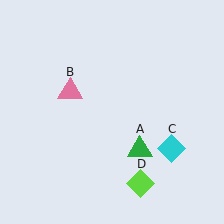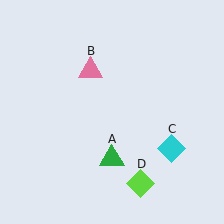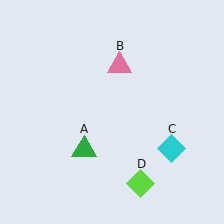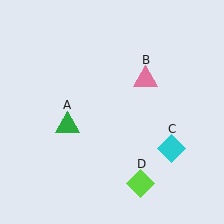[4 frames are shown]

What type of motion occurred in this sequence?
The green triangle (object A), pink triangle (object B) rotated clockwise around the center of the scene.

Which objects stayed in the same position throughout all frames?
Cyan diamond (object C) and lime diamond (object D) remained stationary.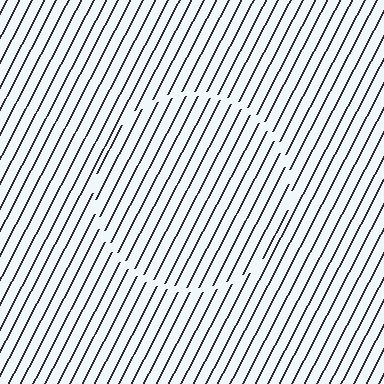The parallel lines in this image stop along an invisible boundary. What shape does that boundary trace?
An illusory circle. The interior of the shape contains the same grating, shifted by half a period — the contour is defined by the phase discontinuity where line-ends from the inner and outer gratings abut.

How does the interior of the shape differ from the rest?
The interior of the shape contains the same grating, shifted by half a period — the contour is defined by the phase discontinuity where line-ends from the inner and outer gratings abut.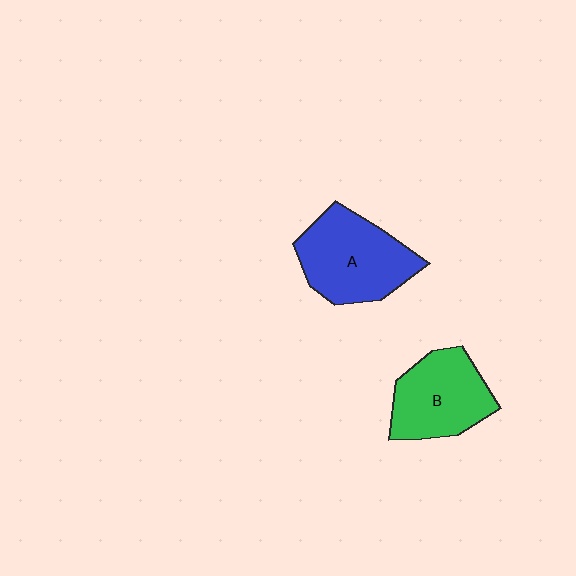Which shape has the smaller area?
Shape B (green).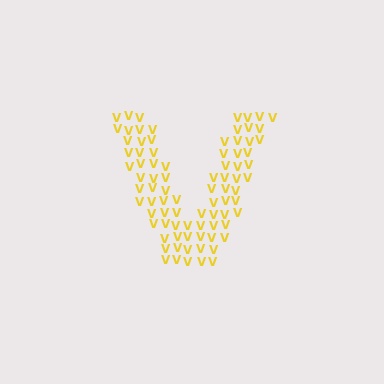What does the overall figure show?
The overall figure shows the letter V.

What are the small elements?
The small elements are letter V's.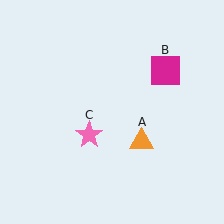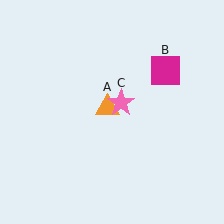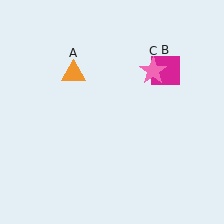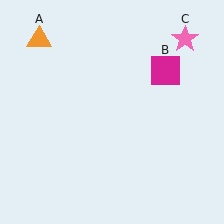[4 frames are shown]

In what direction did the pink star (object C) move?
The pink star (object C) moved up and to the right.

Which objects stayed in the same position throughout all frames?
Magenta square (object B) remained stationary.